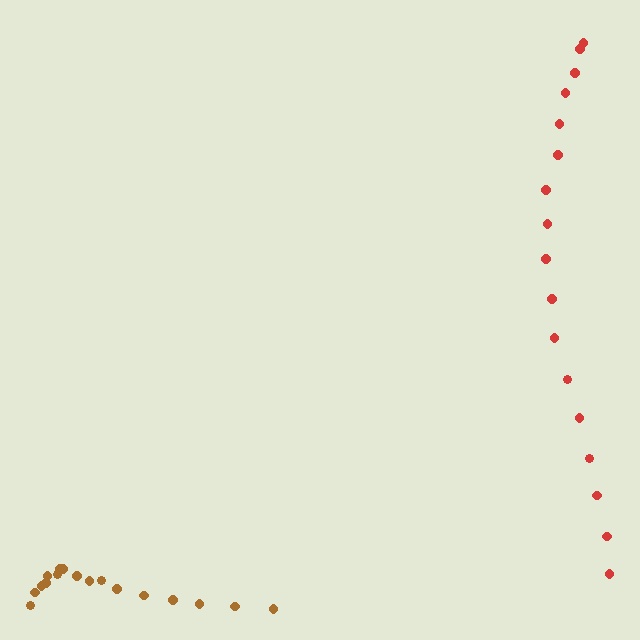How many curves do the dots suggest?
There are 2 distinct paths.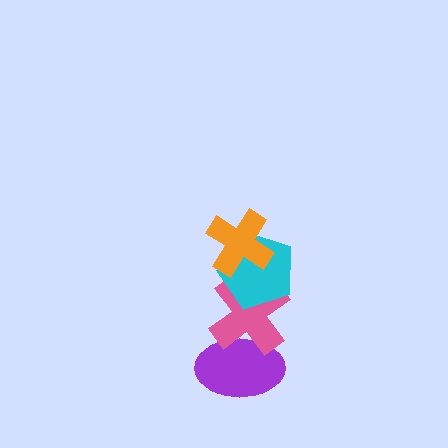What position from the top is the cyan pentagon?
The cyan pentagon is 2nd from the top.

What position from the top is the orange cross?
The orange cross is 1st from the top.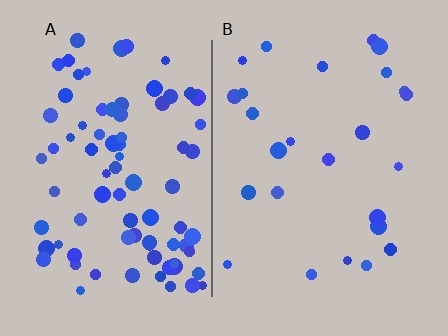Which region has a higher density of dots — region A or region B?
A (the left).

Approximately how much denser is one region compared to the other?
Approximately 3.2× — region A over region B.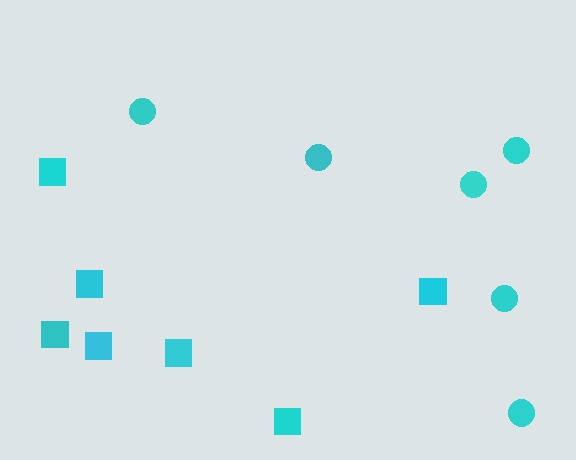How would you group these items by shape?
There are 2 groups: one group of circles (6) and one group of squares (7).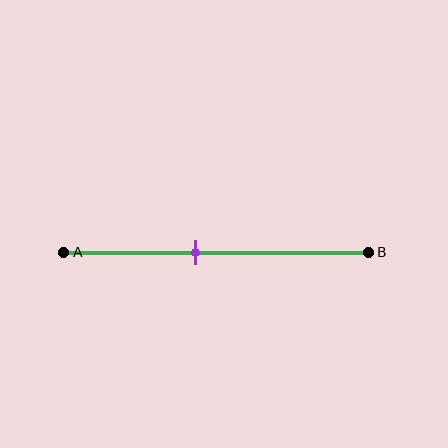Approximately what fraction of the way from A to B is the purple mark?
The purple mark is approximately 45% of the way from A to B.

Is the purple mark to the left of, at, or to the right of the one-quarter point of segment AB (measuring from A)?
The purple mark is to the right of the one-quarter point of segment AB.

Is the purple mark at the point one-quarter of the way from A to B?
No, the mark is at about 45% from A, not at the 25% one-quarter point.